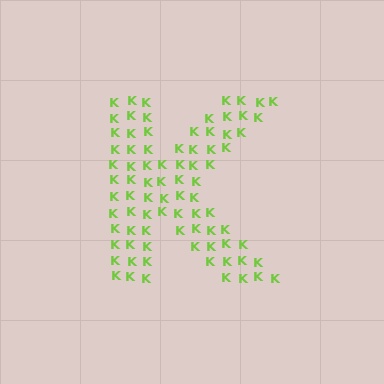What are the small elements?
The small elements are letter K's.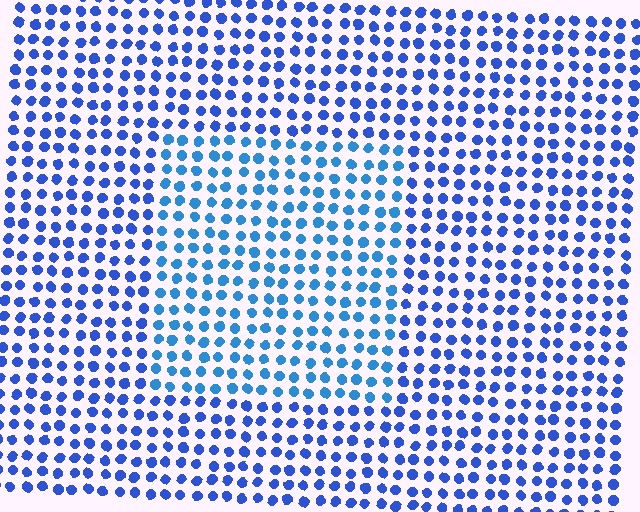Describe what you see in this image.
The image is filled with small blue elements in a uniform arrangement. A rectangle-shaped region is visible where the elements are tinted to a slightly different hue, forming a subtle color boundary.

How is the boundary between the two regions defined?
The boundary is defined purely by a slight shift in hue (about 22 degrees). Spacing, size, and orientation are identical on both sides.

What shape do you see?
I see a rectangle.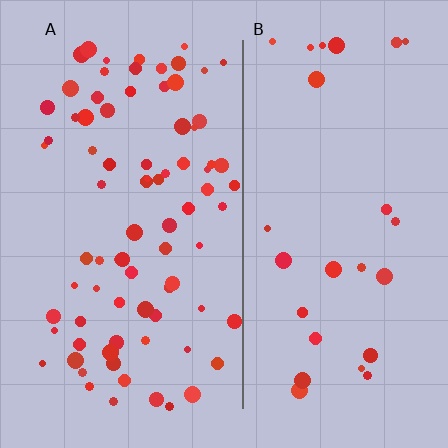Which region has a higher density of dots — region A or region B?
A (the left).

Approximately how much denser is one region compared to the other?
Approximately 3.0× — region A over region B.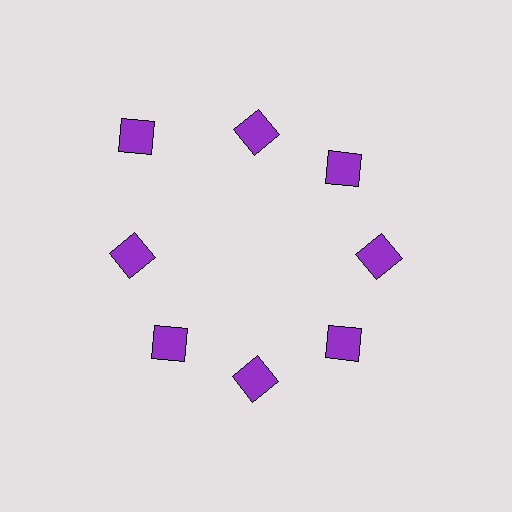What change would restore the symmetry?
The symmetry would be restored by moving it inward, back onto the ring so that all 8 squares sit at equal angles and equal distance from the center.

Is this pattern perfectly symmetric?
No. The 8 purple squares are arranged in a ring, but one element near the 10 o'clock position is pushed outward from the center, breaking the 8-fold rotational symmetry.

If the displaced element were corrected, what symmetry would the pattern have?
It would have 8-fold rotational symmetry — the pattern would map onto itself every 45 degrees.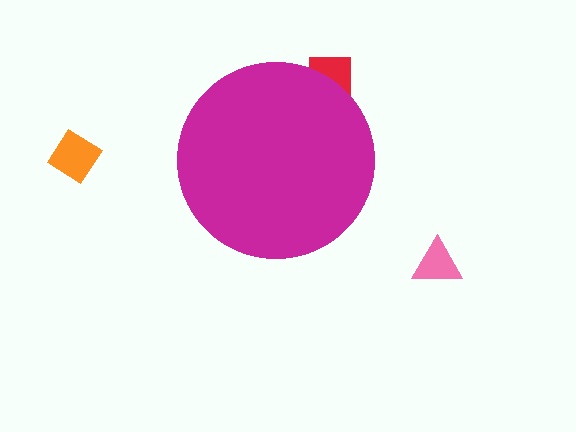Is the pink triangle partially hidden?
No, the pink triangle is fully visible.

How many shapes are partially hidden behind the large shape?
1 shape is partially hidden.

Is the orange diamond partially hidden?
No, the orange diamond is fully visible.